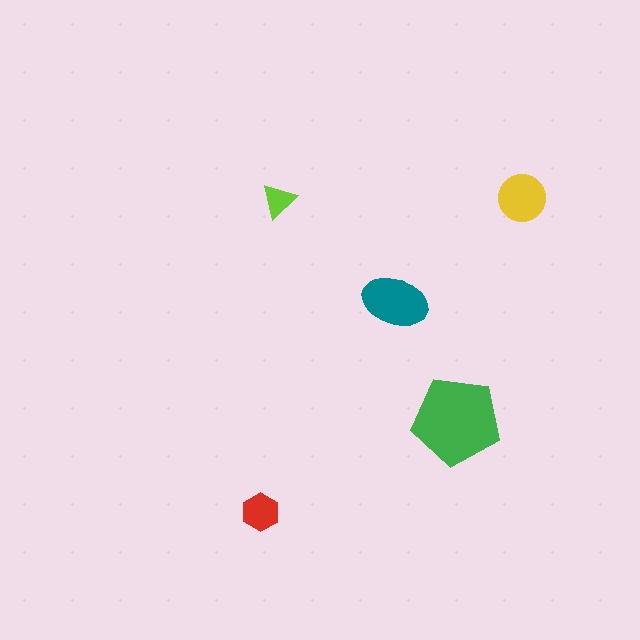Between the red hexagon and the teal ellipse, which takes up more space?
The teal ellipse.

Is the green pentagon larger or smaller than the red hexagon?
Larger.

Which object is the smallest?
The lime triangle.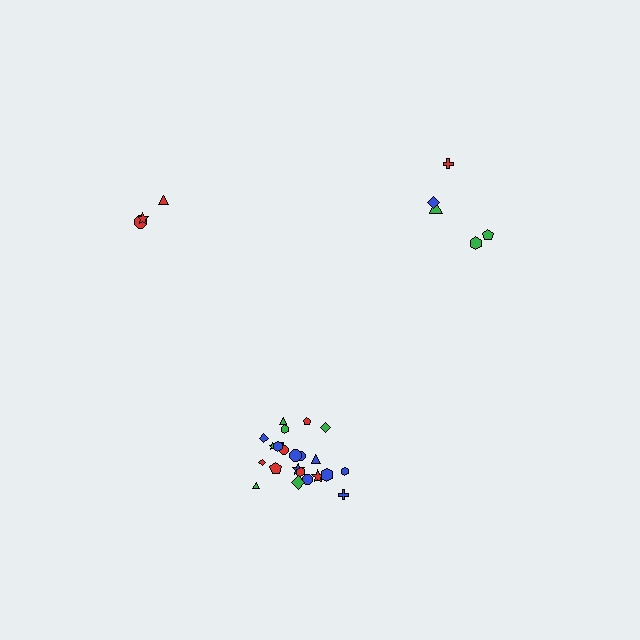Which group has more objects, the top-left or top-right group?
The top-right group.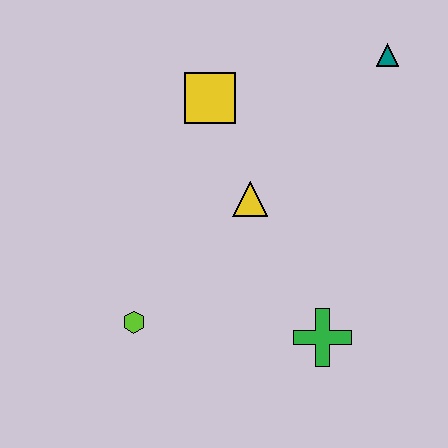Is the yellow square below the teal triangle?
Yes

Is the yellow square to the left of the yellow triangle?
Yes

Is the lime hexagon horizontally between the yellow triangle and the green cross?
No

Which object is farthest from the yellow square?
The green cross is farthest from the yellow square.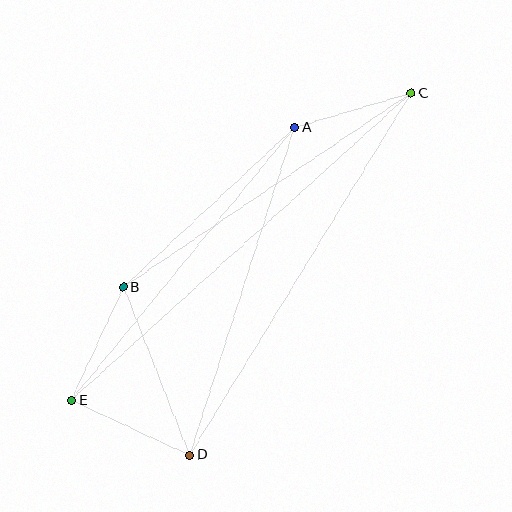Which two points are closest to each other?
Points A and C are closest to each other.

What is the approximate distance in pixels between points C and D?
The distance between C and D is approximately 424 pixels.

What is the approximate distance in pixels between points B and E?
The distance between B and E is approximately 124 pixels.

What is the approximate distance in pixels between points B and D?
The distance between B and D is approximately 180 pixels.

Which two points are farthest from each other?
Points C and E are farthest from each other.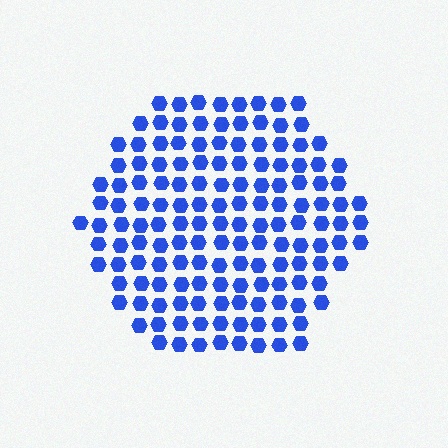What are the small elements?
The small elements are hexagons.